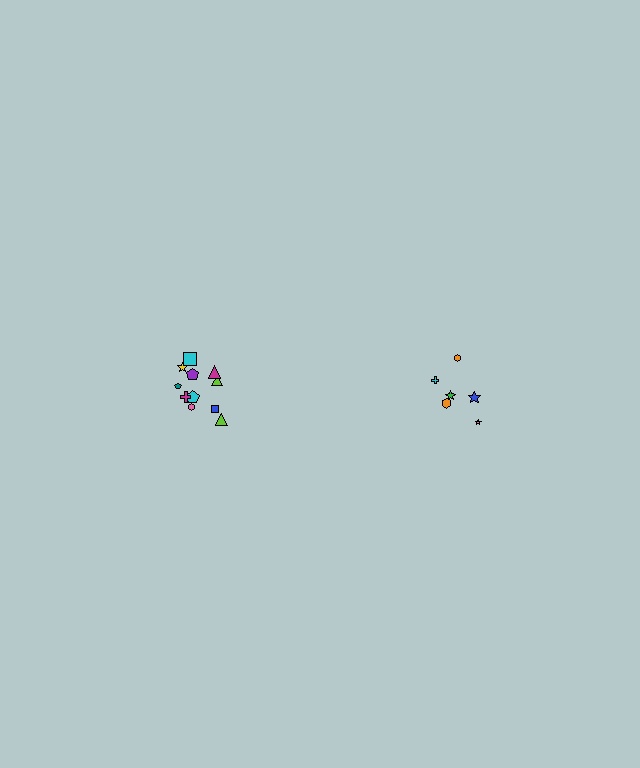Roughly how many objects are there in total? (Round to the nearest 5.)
Roughly 20 objects in total.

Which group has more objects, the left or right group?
The left group.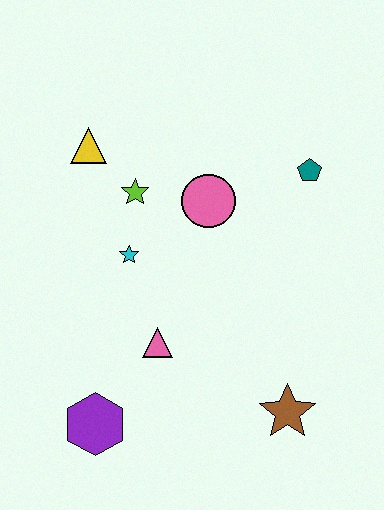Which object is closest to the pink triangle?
The cyan star is closest to the pink triangle.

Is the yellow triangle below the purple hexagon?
No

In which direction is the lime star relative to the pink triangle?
The lime star is above the pink triangle.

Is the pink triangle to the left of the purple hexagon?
No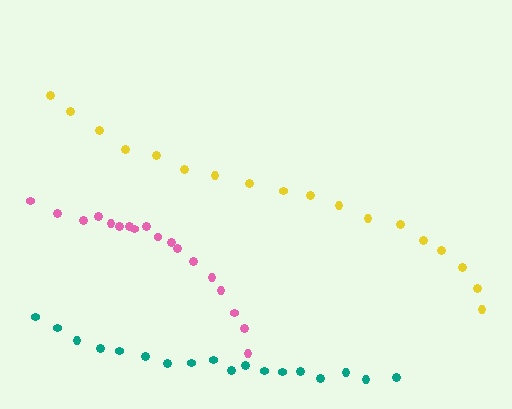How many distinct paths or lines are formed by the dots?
There are 3 distinct paths.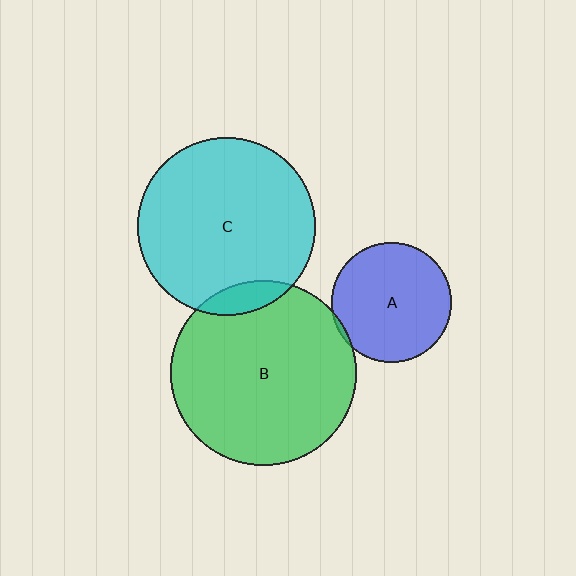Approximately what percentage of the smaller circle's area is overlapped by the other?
Approximately 5%.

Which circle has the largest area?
Circle B (green).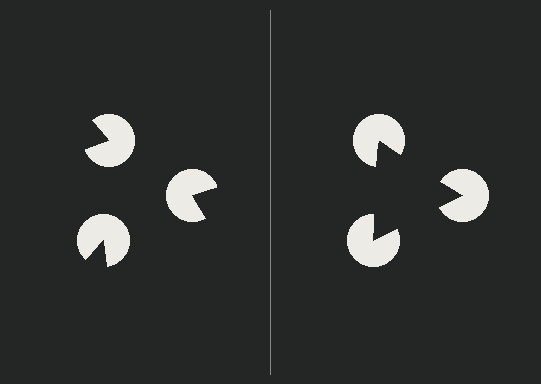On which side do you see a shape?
An illusory triangle appears on the right side. On the left side the wedge cuts are rotated, so no coherent shape forms.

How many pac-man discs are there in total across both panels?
6 — 3 on each side.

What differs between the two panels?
The pac-man discs are positioned identically on both sides; only the wedge orientations differ. On the right they align to a triangle; on the left they are misaligned.